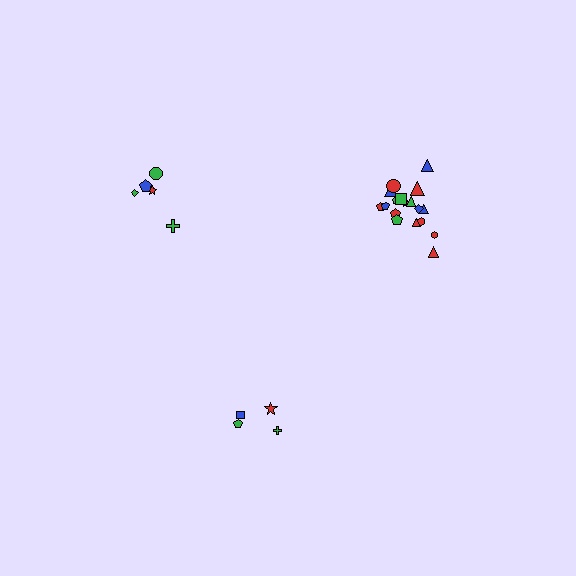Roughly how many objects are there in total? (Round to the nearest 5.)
Roughly 25 objects in total.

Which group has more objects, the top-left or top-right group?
The top-right group.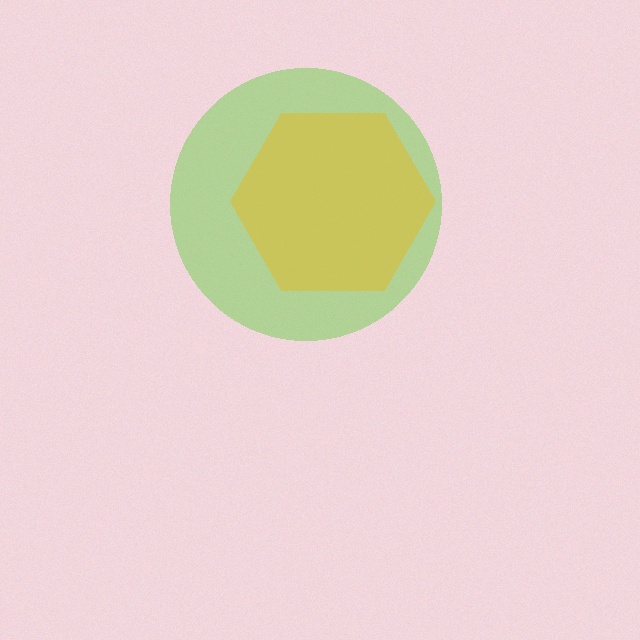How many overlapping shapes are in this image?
There are 2 overlapping shapes in the image.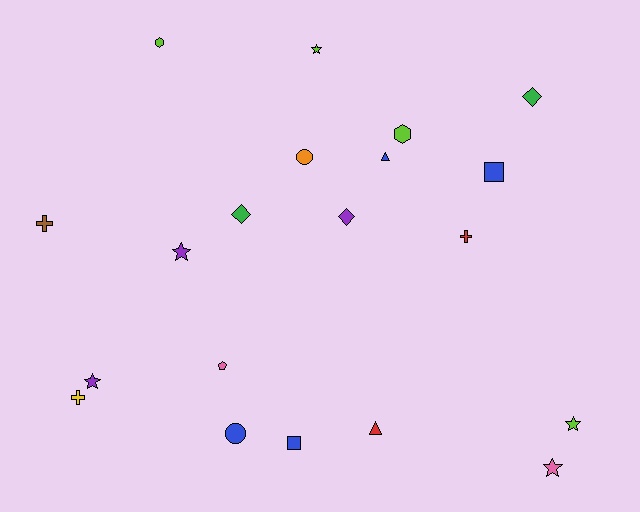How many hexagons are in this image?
There are 2 hexagons.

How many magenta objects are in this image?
There are no magenta objects.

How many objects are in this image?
There are 20 objects.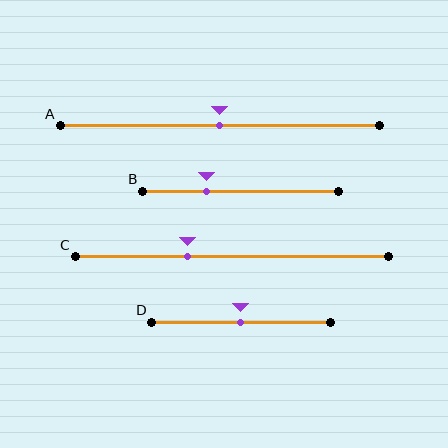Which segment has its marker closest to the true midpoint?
Segment A has its marker closest to the true midpoint.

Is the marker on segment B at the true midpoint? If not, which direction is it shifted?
No, the marker on segment B is shifted to the left by about 18% of the segment length.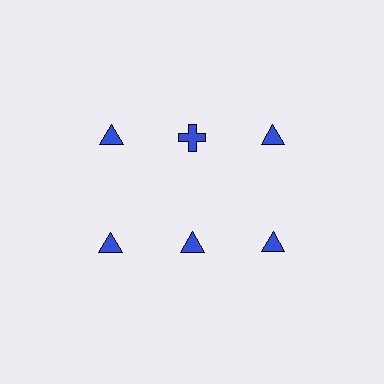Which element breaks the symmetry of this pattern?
The blue cross in the top row, second from left column breaks the symmetry. All other shapes are blue triangles.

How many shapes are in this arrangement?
There are 6 shapes arranged in a grid pattern.